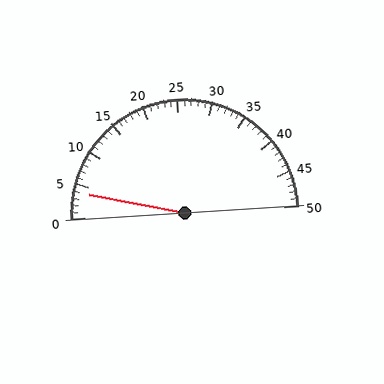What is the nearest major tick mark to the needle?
The nearest major tick mark is 5.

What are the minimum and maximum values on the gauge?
The gauge ranges from 0 to 50.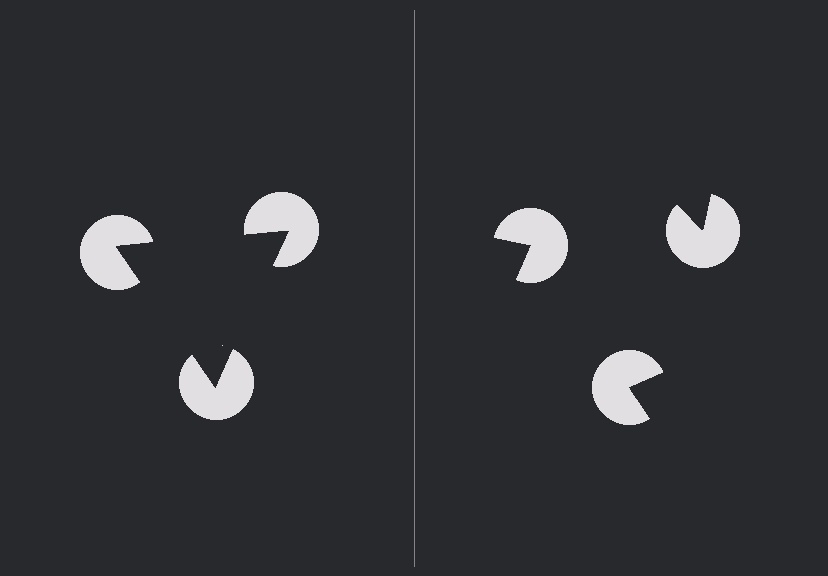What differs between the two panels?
The pac-man discs are positioned identically on both sides; only the wedge orientations differ. On the left they align to a triangle; on the right they are misaligned.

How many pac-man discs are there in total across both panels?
6 — 3 on each side.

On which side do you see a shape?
An illusory triangle appears on the left side. On the right side the wedge cuts are rotated, so no coherent shape forms.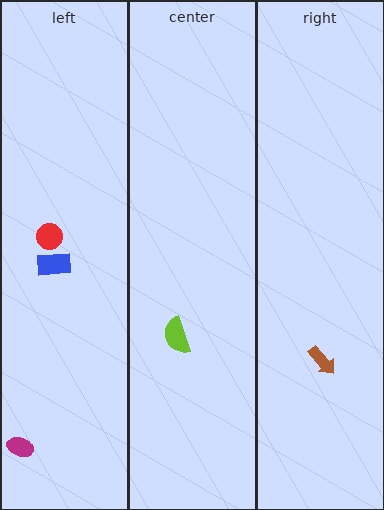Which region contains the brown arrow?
The right region.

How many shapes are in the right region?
1.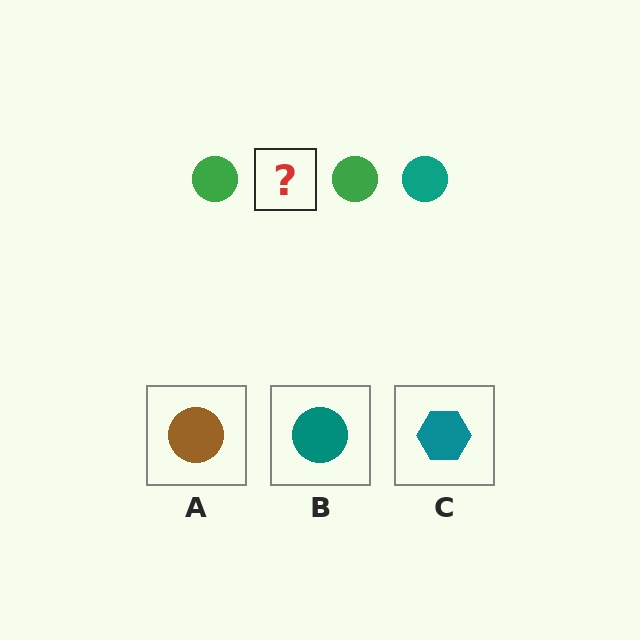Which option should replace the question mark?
Option B.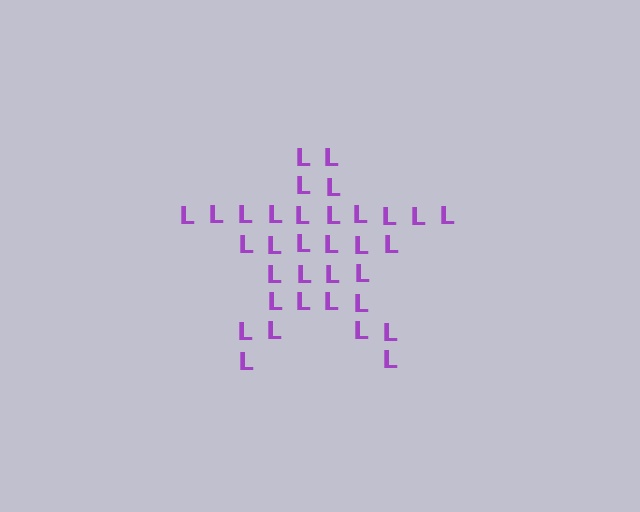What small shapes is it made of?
It is made of small letter L's.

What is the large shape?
The large shape is a star.